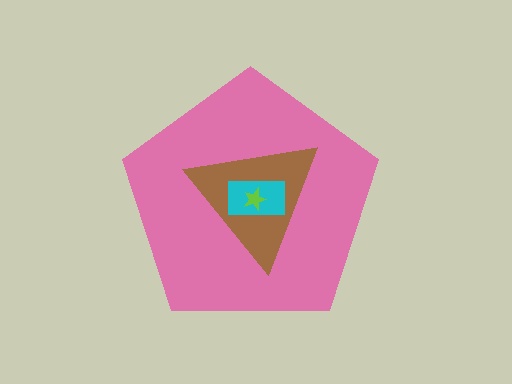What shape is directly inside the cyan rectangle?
The lime star.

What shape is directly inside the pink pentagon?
The brown triangle.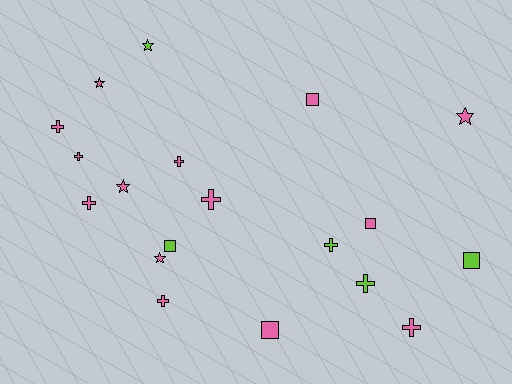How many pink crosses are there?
There are 7 pink crosses.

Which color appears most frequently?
Pink, with 14 objects.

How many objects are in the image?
There are 19 objects.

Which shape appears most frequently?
Cross, with 9 objects.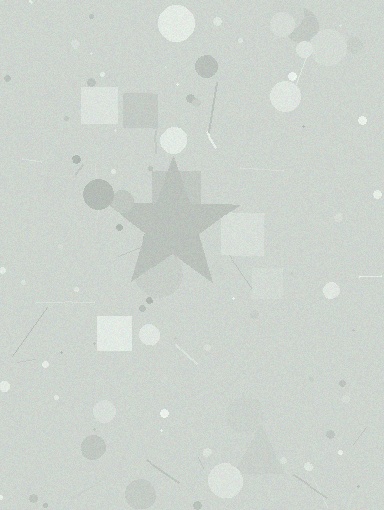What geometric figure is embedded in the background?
A star is embedded in the background.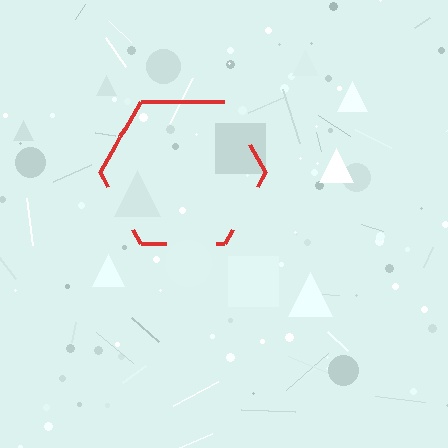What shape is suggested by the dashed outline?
The dashed outline suggests a hexagon.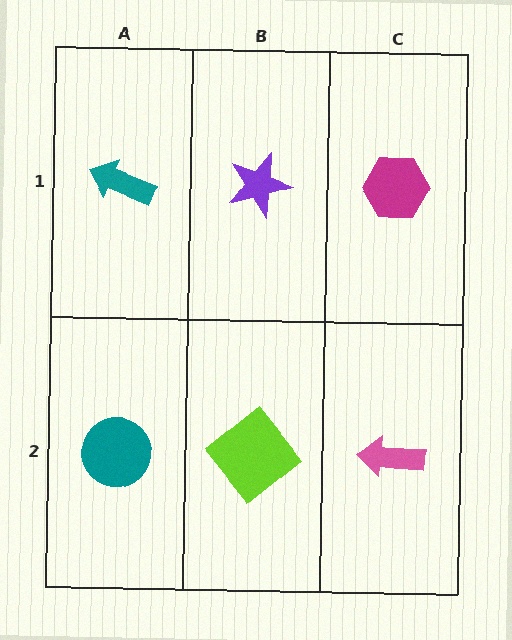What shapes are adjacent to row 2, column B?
A purple star (row 1, column B), a teal circle (row 2, column A), a pink arrow (row 2, column C).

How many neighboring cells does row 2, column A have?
2.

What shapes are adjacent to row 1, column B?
A lime diamond (row 2, column B), a teal arrow (row 1, column A), a magenta hexagon (row 1, column C).